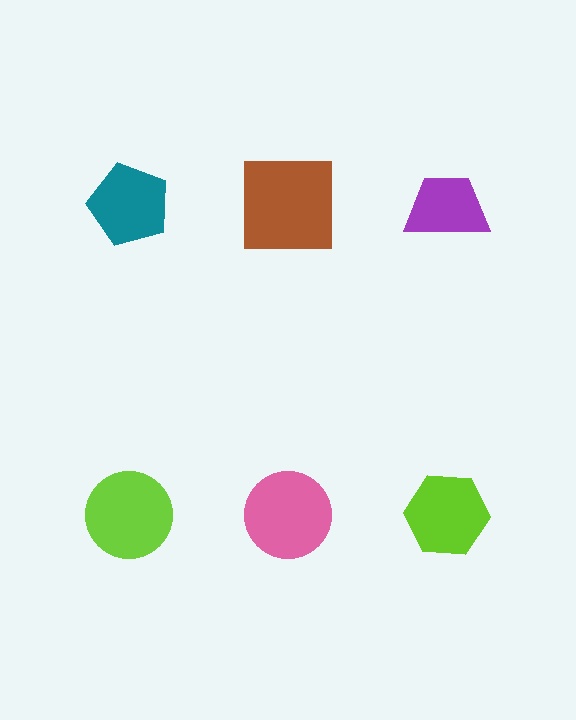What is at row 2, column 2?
A pink circle.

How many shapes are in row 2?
3 shapes.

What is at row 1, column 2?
A brown square.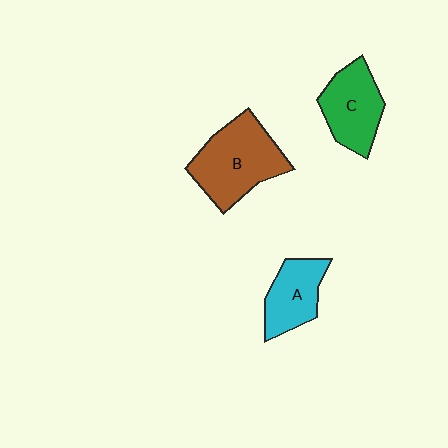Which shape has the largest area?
Shape B (brown).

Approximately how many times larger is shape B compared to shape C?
Approximately 1.4 times.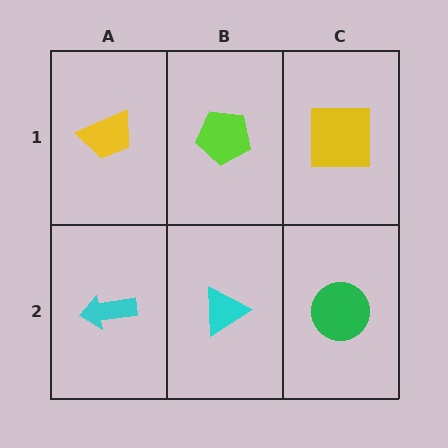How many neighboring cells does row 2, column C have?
2.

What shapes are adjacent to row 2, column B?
A lime pentagon (row 1, column B), a cyan arrow (row 2, column A), a green circle (row 2, column C).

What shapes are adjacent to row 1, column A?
A cyan arrow (row 2, column A), a lime pentagon (row 1, column B).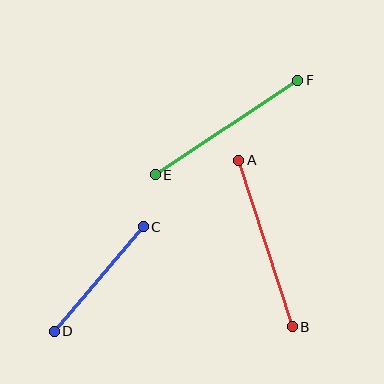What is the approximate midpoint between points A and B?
The midpoint is at approximately (266, 244) pixels.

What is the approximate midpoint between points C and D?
The midpoint is at approximately (99, 279) pixels.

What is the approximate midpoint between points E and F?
The midpoint is at approximately (227, 128) pixels.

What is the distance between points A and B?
The distance is approximately 175 pixels.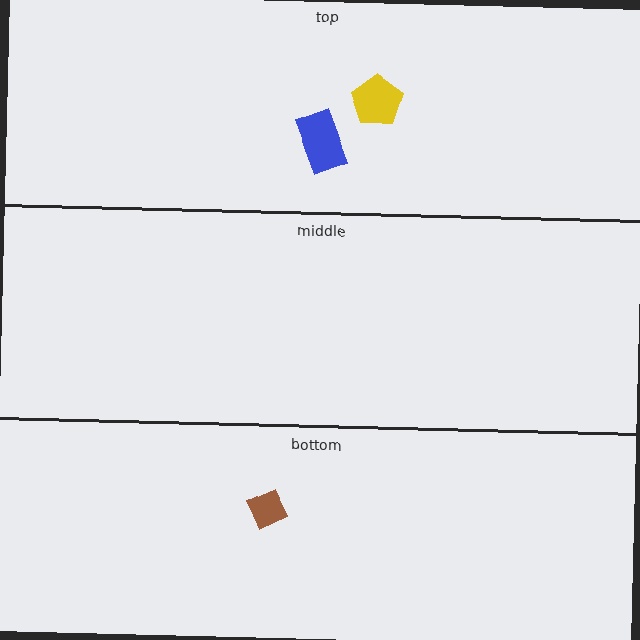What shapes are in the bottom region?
The brown diamond.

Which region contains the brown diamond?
The bottom region.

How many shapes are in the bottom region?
1.